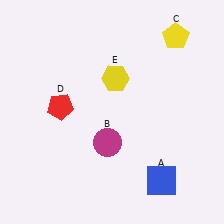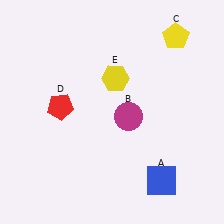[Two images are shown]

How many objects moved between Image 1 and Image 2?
1 object moved between the two images.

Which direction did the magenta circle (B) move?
The magenta circle (B) moved up.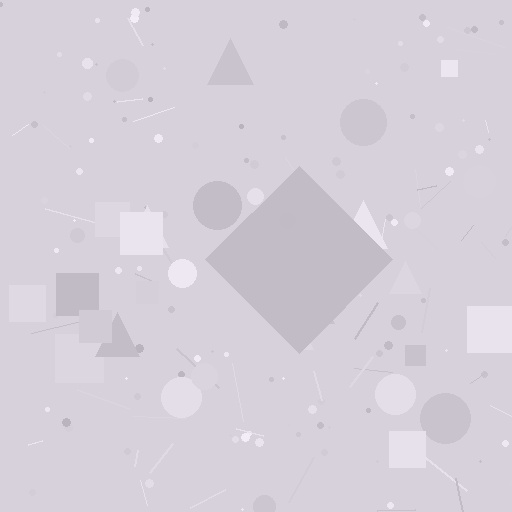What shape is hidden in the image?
A diamond is hidden in the image.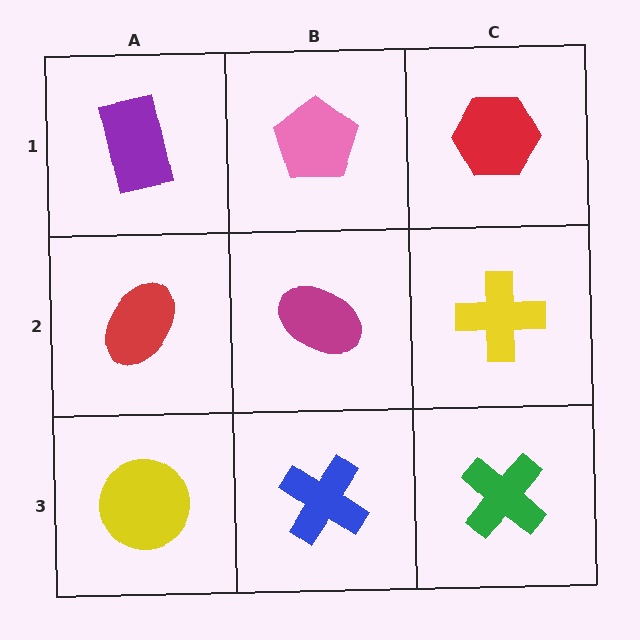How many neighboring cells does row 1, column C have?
2.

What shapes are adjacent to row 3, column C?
A yellow cross (row 2, column C), a blue cross (row 3, column B).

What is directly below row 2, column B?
A blue cross.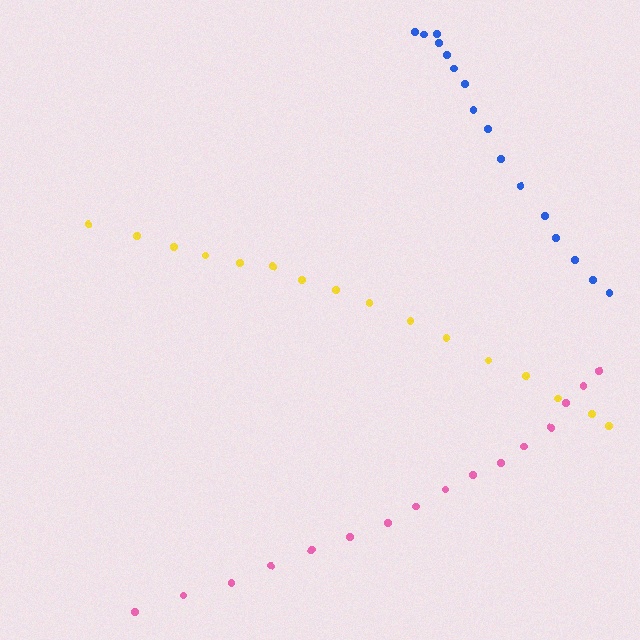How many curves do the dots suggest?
There are 3 distinct paths.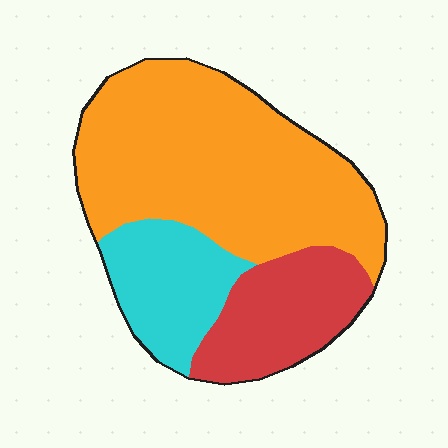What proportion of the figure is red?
Red covers roughly 20% of the figure.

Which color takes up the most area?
Orange, at roughly 60%.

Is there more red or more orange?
Orange.